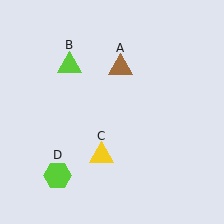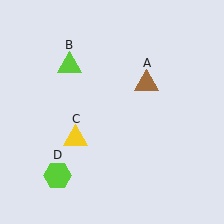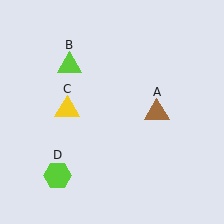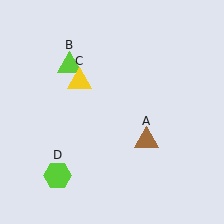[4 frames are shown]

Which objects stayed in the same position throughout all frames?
Lime triangle (object B) and lime hexagon (object D) remained stationary.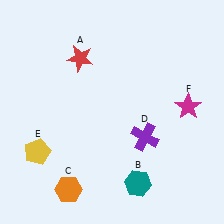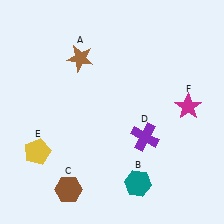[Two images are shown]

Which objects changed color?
A changed from red to brown. C changed from orange to brown.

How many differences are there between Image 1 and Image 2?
There are 2 differences between the two images.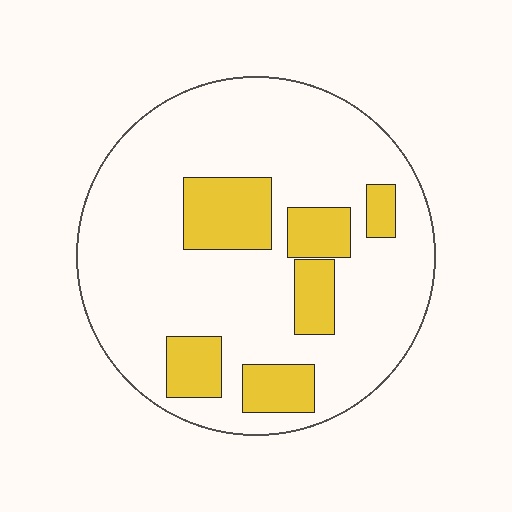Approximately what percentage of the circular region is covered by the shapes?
Approximately 20%.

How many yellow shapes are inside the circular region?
6.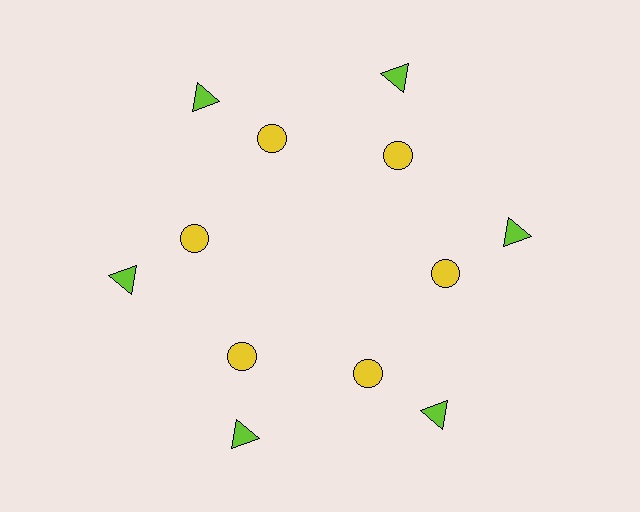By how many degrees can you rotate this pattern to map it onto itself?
The pattern maps onto itself every 60 degrees of rotation.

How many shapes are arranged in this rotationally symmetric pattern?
There are 12 shapes, arranged in 6 groups of 2.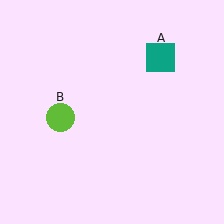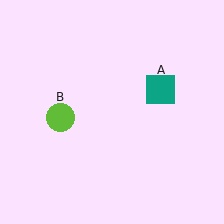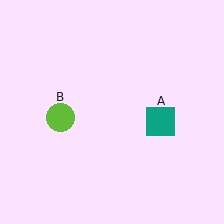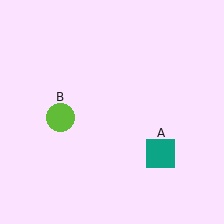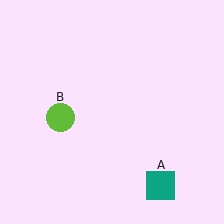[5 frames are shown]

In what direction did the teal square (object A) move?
The teal square (object A) moved down.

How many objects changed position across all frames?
1 object changed position: teal square (object A).